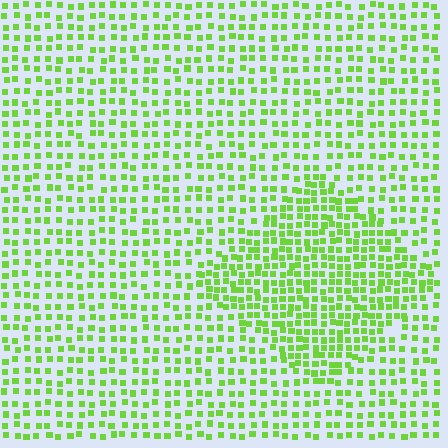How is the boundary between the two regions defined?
The boundary is defined by a change in element density (approximately 1.7x ratio). All elements are the same color, size, and shape.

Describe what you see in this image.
The image contains small lime elements arranged at two different densities. A diamond-shaped region is visible where the elements are more densely packed than the surrounding area.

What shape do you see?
I see a diamond.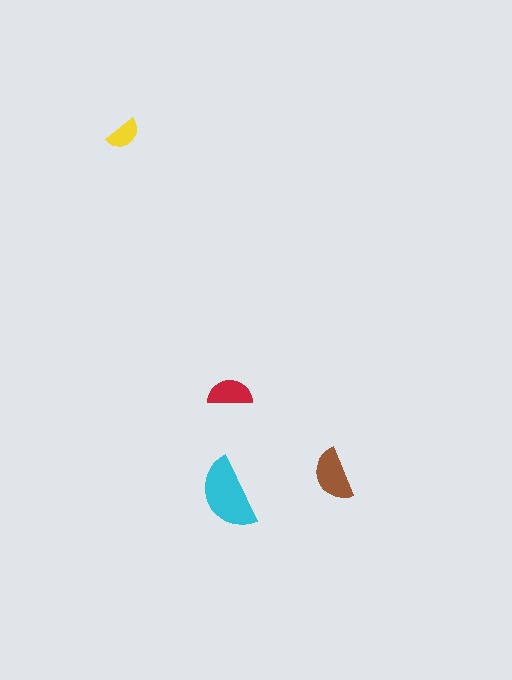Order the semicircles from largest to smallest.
the cyan one, the brown one, the red one, the yellow one.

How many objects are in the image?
There are 4 objects in the image.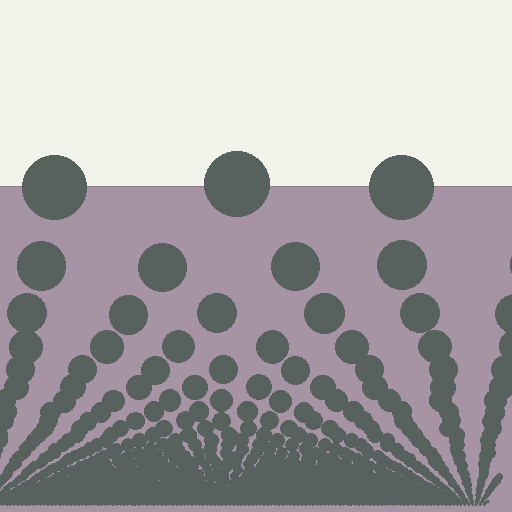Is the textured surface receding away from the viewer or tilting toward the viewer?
The surface appears to tilt toward the viewer. Texture elements get larger and sparser toward the top.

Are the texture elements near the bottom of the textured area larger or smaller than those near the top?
Smaller. The gradient is inverted — elements near the bottom are smaller and denser.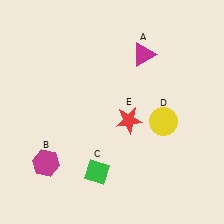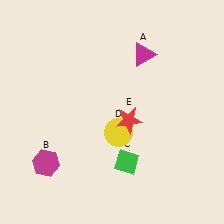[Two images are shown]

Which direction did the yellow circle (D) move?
The yellow circle (D) moved left.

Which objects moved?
The objects that moved are: the green diamond (C), the yellow circle (D).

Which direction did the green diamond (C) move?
The green diamond (C) moved right.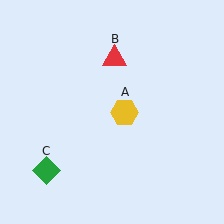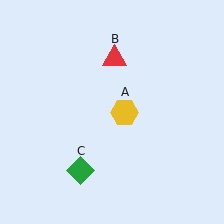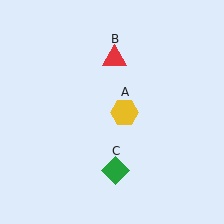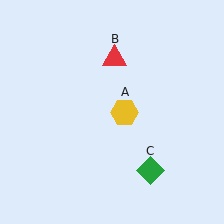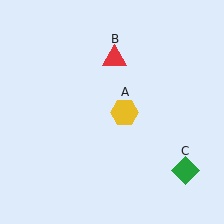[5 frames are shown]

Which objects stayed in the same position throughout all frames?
Yellow hexagon (object A) and red triangle (object B) remained stationary.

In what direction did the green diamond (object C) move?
The green diamond (object C) moved right.